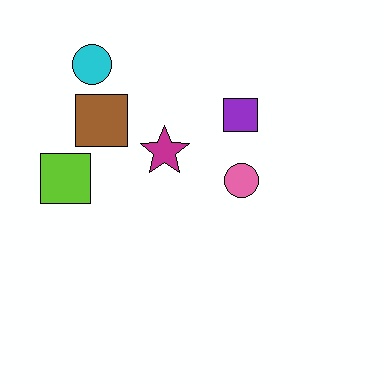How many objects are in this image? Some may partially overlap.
There are 6 objects.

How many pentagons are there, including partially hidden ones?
There are no pentagons.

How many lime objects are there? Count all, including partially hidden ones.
There is 1 lime object.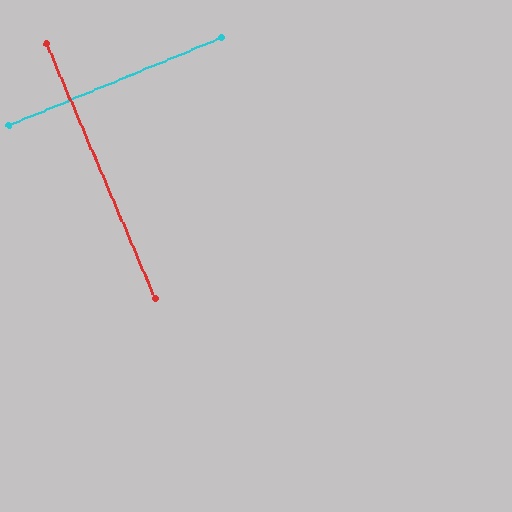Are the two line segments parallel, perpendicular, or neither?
Perpendicular — they meet at approximately 89°.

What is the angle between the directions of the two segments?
Approximately 89 degrees.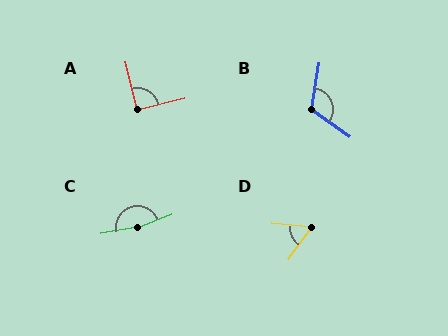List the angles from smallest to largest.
D (59°), A (91°), B (116°), C (168°).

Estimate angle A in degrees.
Approximately 91 degrees.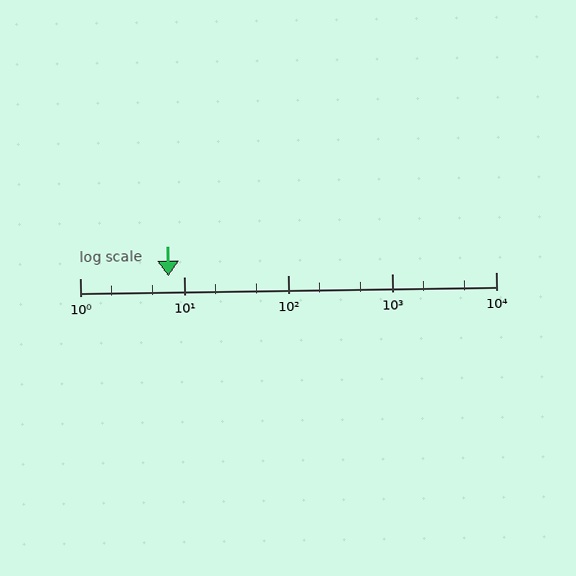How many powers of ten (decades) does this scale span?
The scale spans 4 decades, from 1 to 10000.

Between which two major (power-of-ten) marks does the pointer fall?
The pointer is between 1 and 10.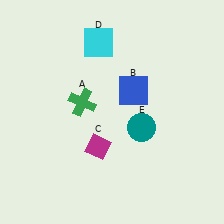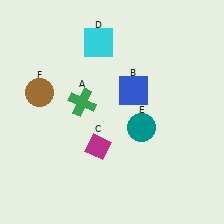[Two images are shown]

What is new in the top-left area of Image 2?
A brown circle (F) was added in the top-left area of Image 2.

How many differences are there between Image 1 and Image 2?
There is 1 difference between the two images.